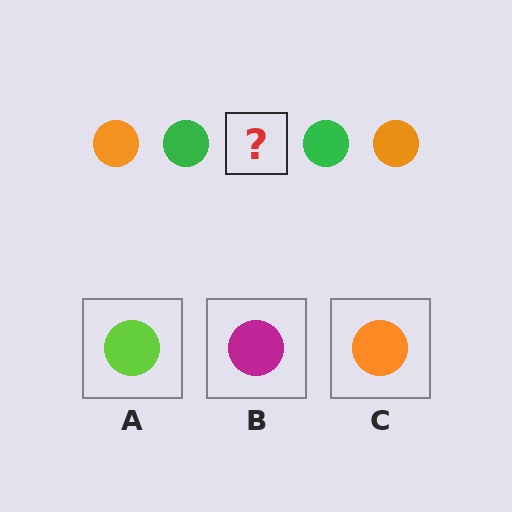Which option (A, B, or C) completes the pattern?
C.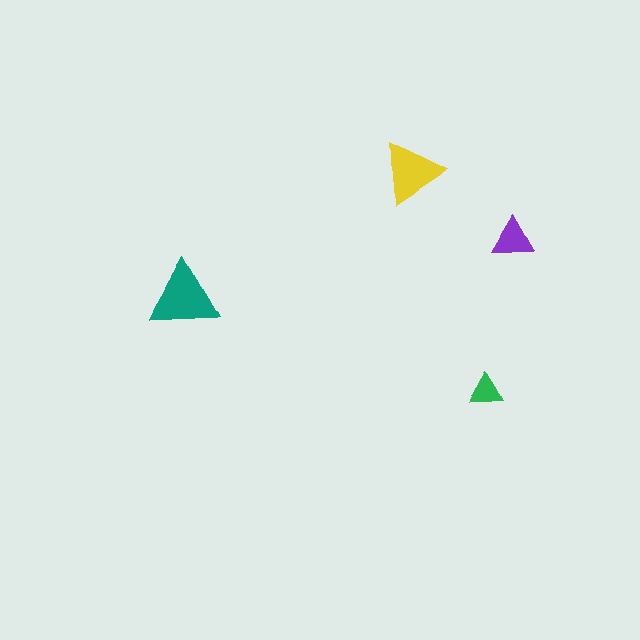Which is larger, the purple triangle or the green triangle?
The purple one.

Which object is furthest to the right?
The purple triangle is rightmost.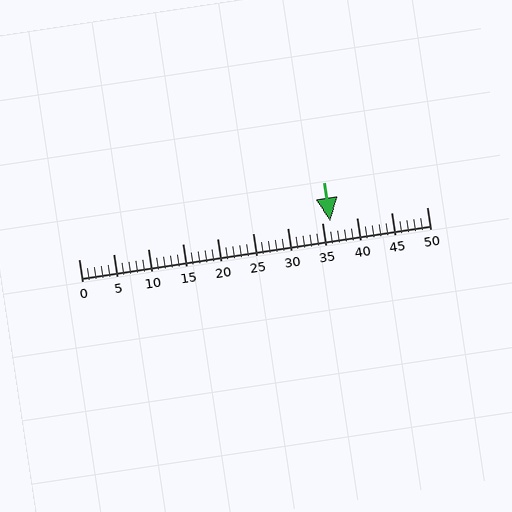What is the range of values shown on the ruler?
The ruler shows values from 0 to 50.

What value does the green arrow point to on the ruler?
The green arrow points to approximately 36.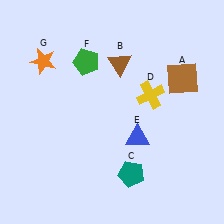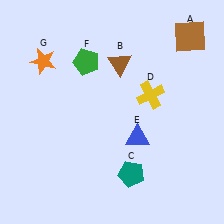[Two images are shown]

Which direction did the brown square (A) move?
The brown square (A) moved up.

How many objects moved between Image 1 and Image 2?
1 object moved between the two images.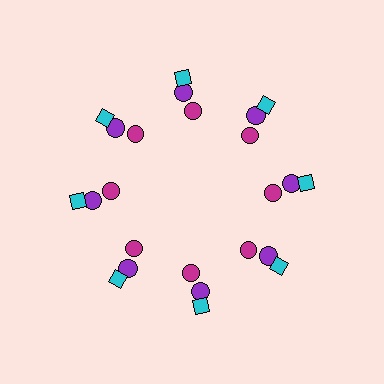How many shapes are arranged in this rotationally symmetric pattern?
There are 24 shapes, arranged in 8 groups of 3.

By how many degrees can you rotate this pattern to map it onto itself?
The pattern maps onto itself every 45 degrees of rotation.